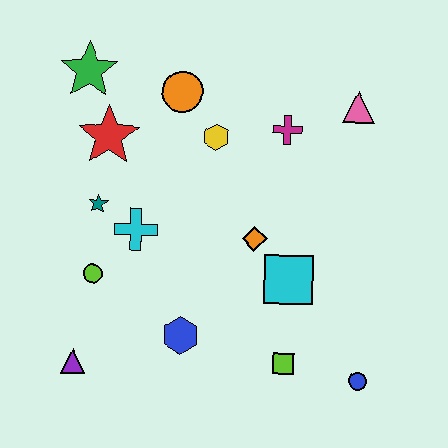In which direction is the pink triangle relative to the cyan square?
The pink triangle is above the cyan square.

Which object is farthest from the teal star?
The blue circle is farthest from the teal star.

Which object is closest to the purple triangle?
The lime circle is closest to the purple triangle.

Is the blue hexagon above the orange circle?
No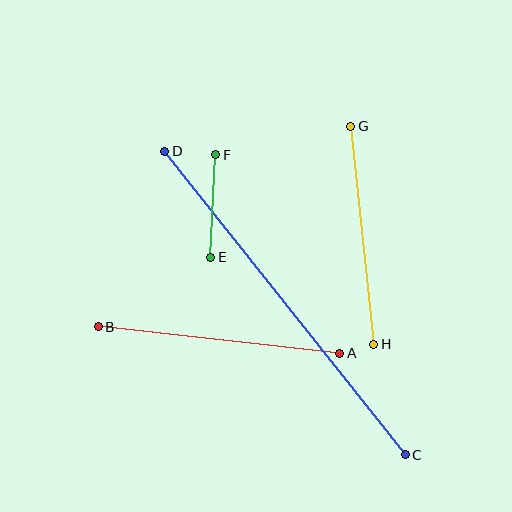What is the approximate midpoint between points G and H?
The midpoint is at approximately (362, 235) pixels.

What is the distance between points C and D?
The distance is approximately 387 pixels.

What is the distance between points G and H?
The distance is approximately 219 pixels.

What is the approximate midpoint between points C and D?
The midpoint is at approximately (285, 303) pixels.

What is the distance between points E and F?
The distance is approximately 103 pixels.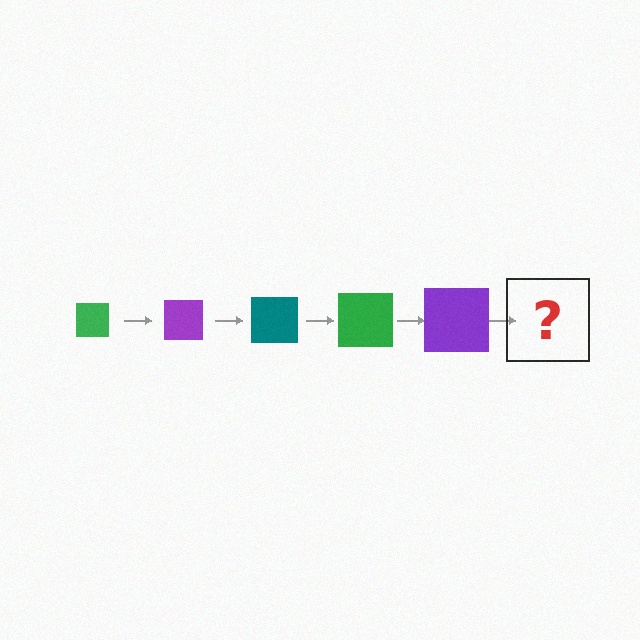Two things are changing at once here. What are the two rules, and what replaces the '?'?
The two rules are that the square grows larger each step and the color cycles through green, purple, and teal. The '?' should be a teal square, larger than the previous one.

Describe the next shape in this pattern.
It should be a teal square, larger than the previous one.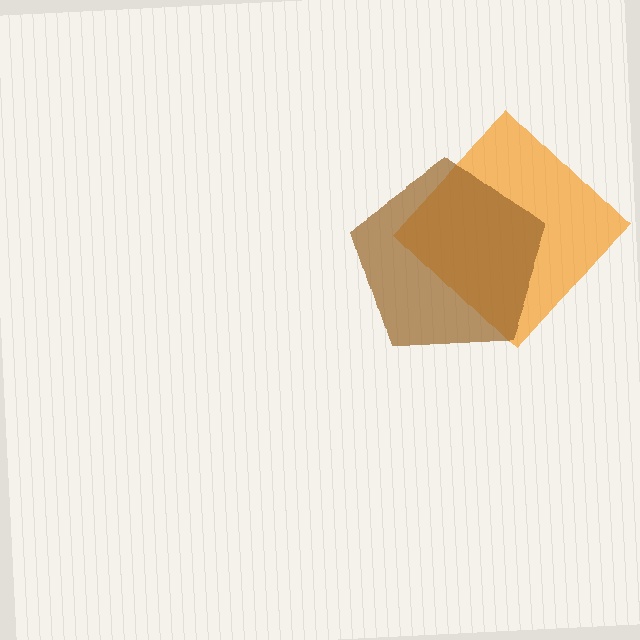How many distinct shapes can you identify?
There are 2 distinct shapes: an orange diamond, a brown pentagon.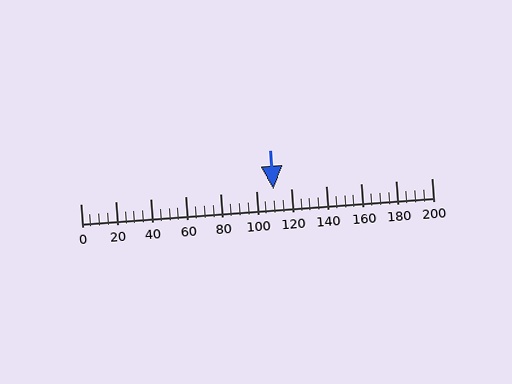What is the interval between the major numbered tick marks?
The major tick marks are spaced 20 units apart.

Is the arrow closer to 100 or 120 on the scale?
The arrow is closer to 120.